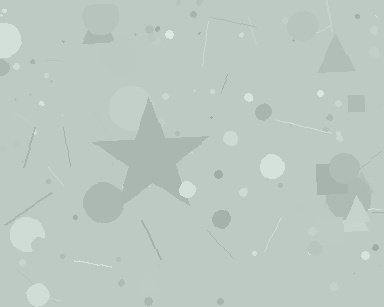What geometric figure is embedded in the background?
A star is embedded in the background.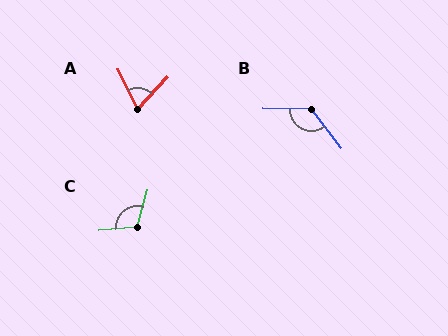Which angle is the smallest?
A, at approximately 68 degrees.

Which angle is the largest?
B, at approximately 128 degrees.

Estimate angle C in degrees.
Approximately 111 degrees.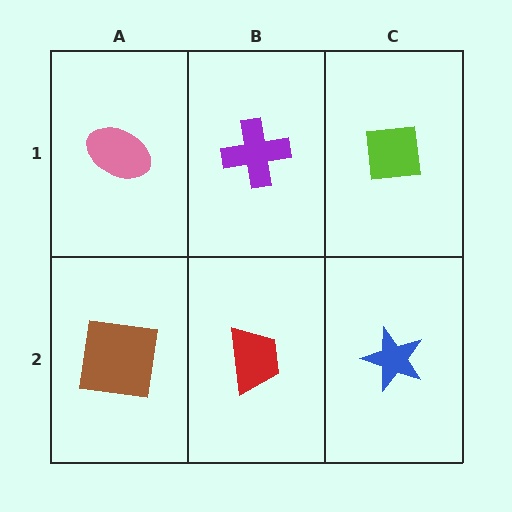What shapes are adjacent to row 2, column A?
A pink ellipse (row 1, column A), a red trapezoid (row 2, column B).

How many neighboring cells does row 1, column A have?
2.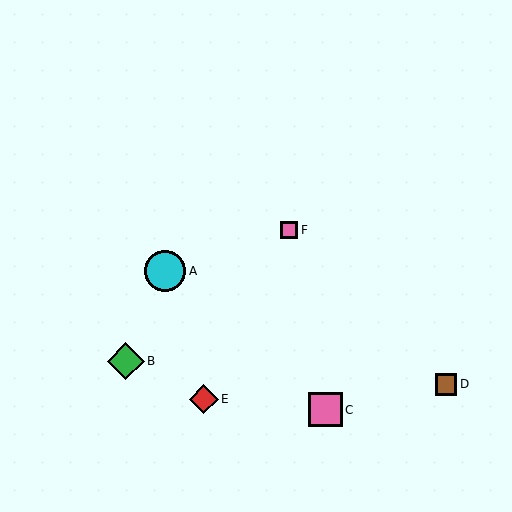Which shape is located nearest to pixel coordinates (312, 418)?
The pink square (labeled C) at (325, 410) is nearest to that location.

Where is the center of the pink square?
The center of the pink square is at (325, 410).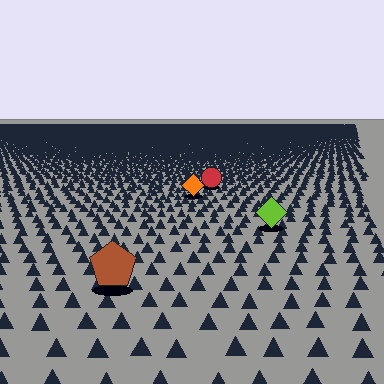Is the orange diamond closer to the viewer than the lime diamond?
No. The lime diamond is closer — you can tell from the texture gradient: the ground texture is coarser near it.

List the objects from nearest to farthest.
From nearest to farthest: the brown pentagon, the lime diamond, the orange diamond, the red circle.